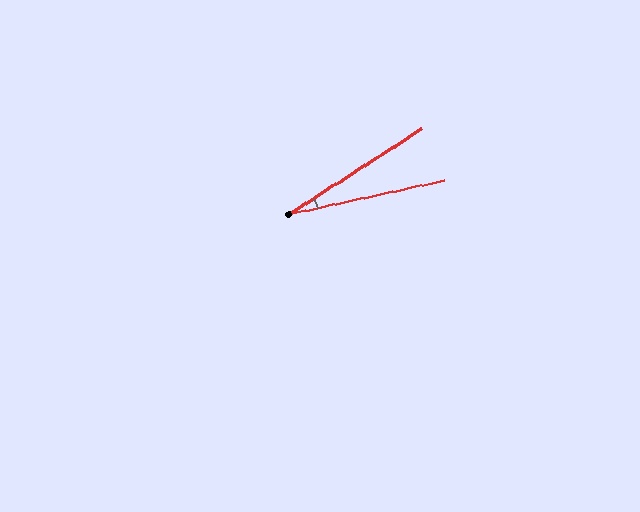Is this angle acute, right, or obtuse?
It is acute.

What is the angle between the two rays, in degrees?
Approximately 21 degrees.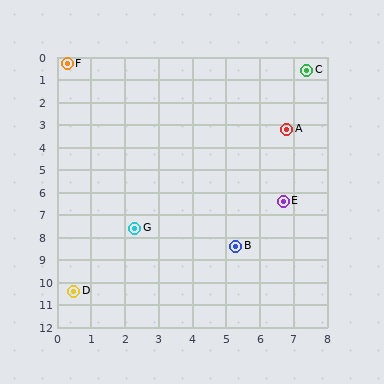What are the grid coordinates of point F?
Point F is at approximately (0.3, 0.3).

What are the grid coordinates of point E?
Point E is at approximately (6.7, 6.4).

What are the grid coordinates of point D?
Point D is at approximately (0.5, 10.4).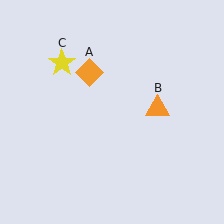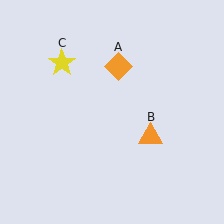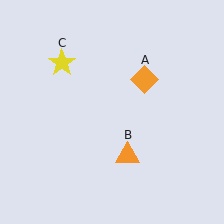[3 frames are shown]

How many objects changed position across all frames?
2 objects changed position: orange diamond (object A), orange triangle (object B).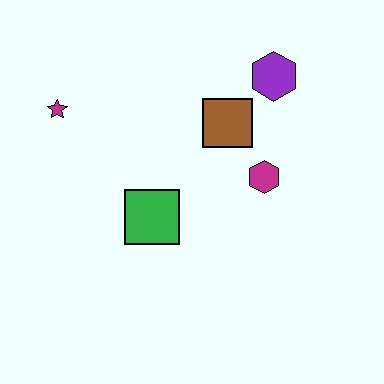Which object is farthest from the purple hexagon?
The magenta star is farthest from the purple hexagon.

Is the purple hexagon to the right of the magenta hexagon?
Yes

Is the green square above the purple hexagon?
No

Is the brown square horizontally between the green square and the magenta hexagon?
Yes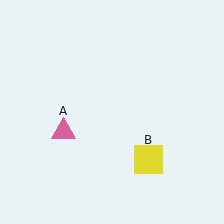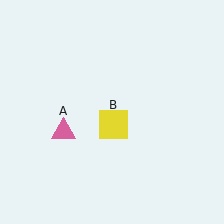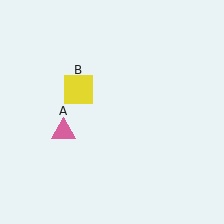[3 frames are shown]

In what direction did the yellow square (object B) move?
The yellow square (object B) moved up and to the left.